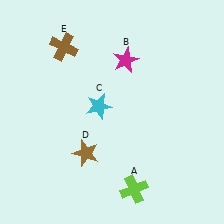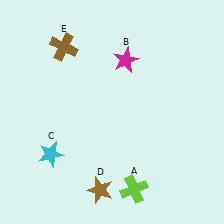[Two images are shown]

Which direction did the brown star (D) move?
The brown star (D) moved down.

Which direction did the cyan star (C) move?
The cyan star (C) moved left.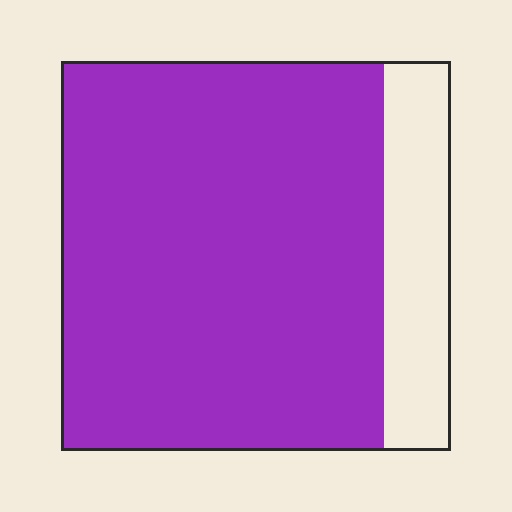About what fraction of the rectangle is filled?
About five sixths (5/6).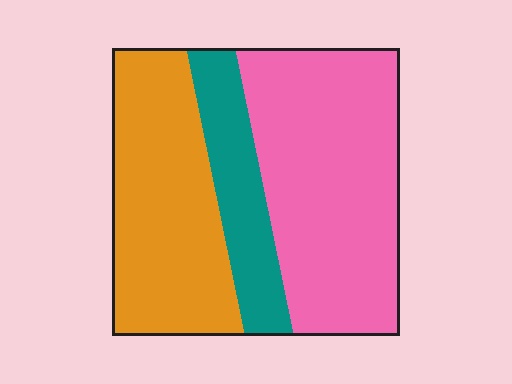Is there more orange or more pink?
Pink.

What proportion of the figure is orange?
Orange covers roughly 35% of the figure.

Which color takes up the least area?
Teal, at roughly 15%.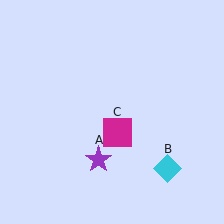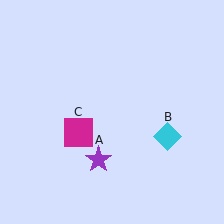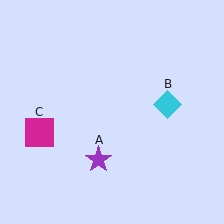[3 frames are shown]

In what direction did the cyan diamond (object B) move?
The cyan diamond (object B) moved up.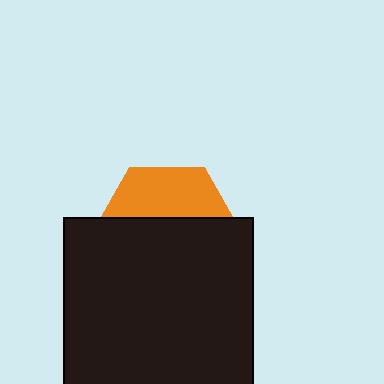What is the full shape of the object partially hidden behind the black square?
The partially hidden object is an orange hexagon.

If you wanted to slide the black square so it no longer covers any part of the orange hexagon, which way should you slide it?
Slide it down — that is the most direct way to separate the two shapes.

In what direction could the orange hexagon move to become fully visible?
The orange hexagon could move up. That would shift it out from behind the black square entirely.